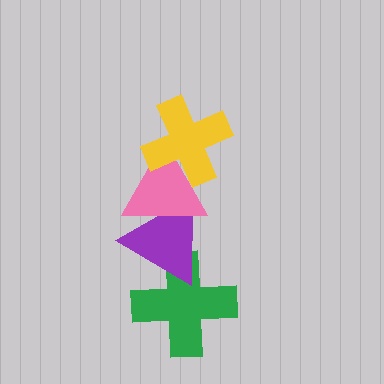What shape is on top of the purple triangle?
The pink triangle is on top of the purple triangle.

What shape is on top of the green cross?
The purple triangle is on top of the green cross.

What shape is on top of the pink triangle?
The yellow cross is on top of the pink triangle.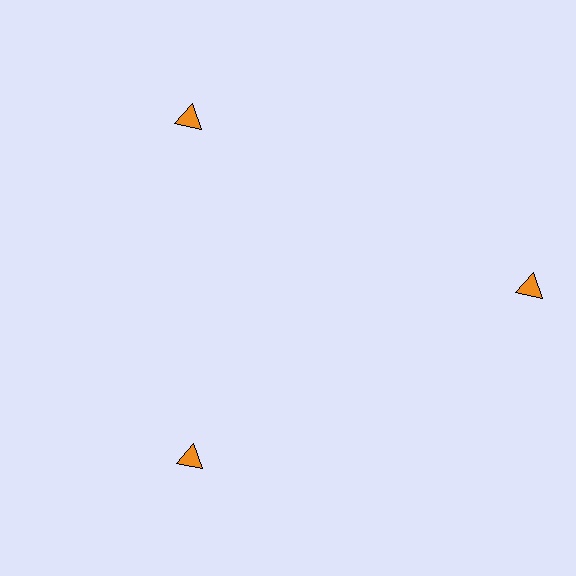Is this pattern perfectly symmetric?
No. The 3 orange triangles are arranged in a ring, but one element near the 3 o'clock position is pushed outward from the center, breaking the 3-fold rotational symmetry.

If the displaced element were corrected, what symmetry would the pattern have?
It would have 3-fold rotational symmetry — the pattern would map onto itself every 120 degrees.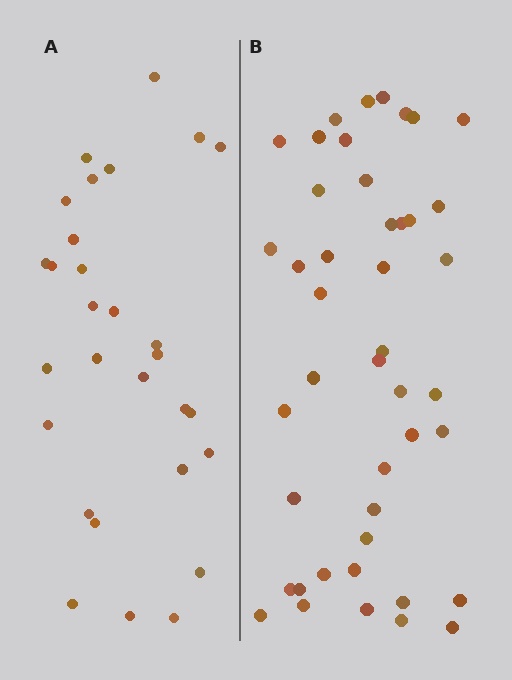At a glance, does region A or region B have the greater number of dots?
Region B (the right region) has more dots.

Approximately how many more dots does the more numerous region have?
Region B has approximately 15 more dots than region A.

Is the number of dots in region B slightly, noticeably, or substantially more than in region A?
Region B has substantially more. The ratio is roughly 1.5 to 1.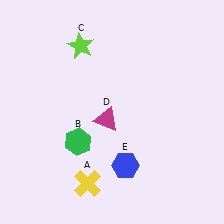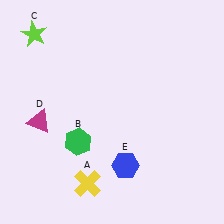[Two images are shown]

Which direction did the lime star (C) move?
The lime star (C) moved left.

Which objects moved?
The objects that moved are: the lime star (C), the magenta triangle (D).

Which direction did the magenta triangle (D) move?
The magenta triangle (D) moved left.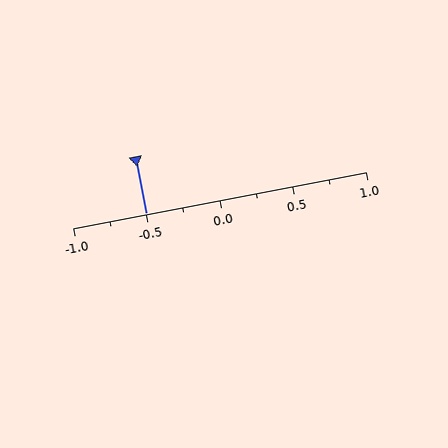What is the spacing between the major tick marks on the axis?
The major ticks are spaced 0.5 apart.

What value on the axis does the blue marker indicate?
The marker indicates approximately -0.5.